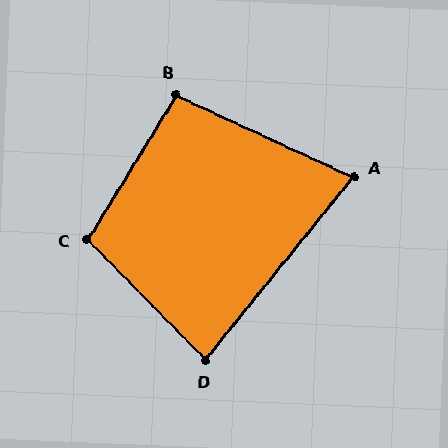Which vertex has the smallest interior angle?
A, at approximately 76 degrees.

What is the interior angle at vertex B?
Approximately 97 degrees (obtuse).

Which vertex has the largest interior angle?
C, at approximately 104 degrees.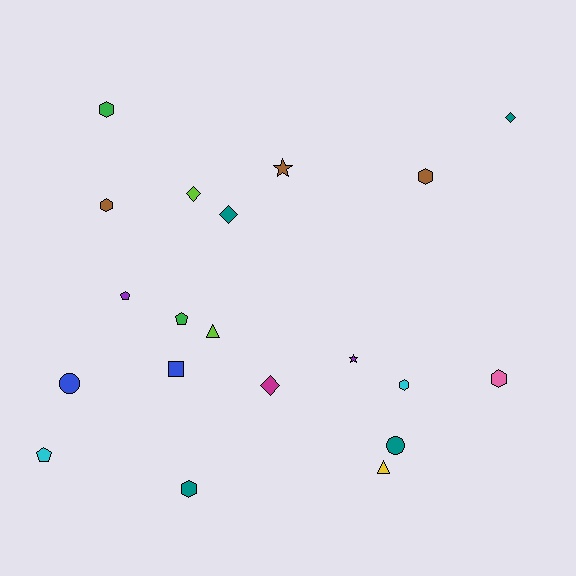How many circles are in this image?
There are 2 circles.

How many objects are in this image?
There are 20 objects.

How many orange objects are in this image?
There are no orange objects.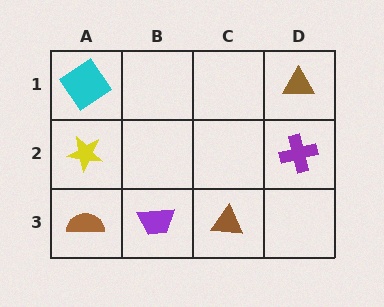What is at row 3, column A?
A brown semicircle.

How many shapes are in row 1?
2 shapes.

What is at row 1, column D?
A brown triangle.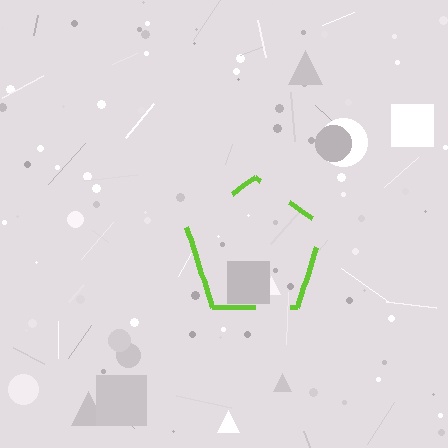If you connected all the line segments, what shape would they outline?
They would outline a pentagon.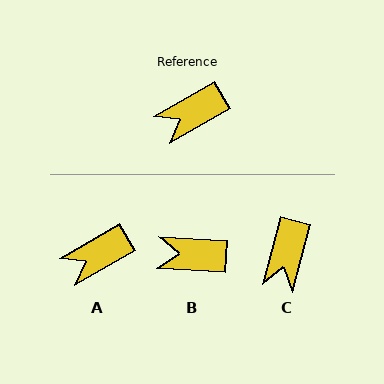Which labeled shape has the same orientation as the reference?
A.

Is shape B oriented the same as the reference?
No, it is off by about 33 degrees.